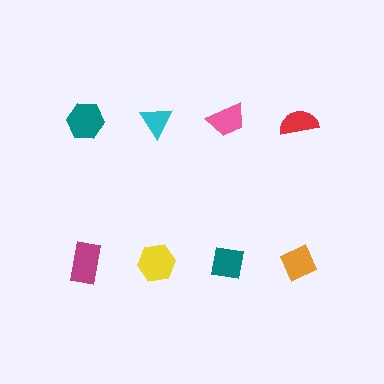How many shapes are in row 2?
4 shapes.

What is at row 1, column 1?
A teal hexagon.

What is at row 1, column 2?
A cyan triangle.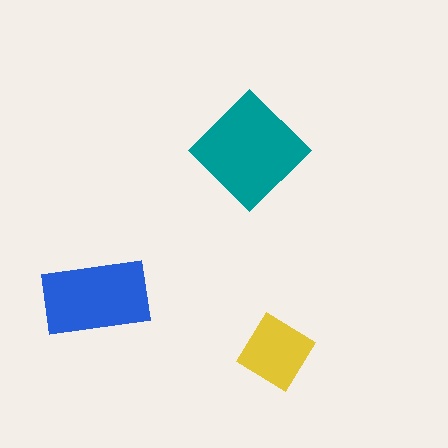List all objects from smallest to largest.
The yellow diamond, the blue rectangle, the teal diamond.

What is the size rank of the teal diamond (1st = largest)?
1st.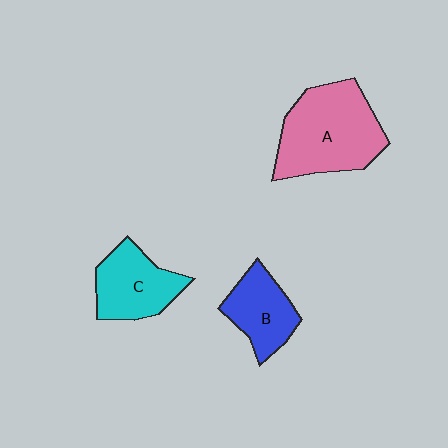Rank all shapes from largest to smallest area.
From largest to smallest: A (pink), C (cyan), B (blue).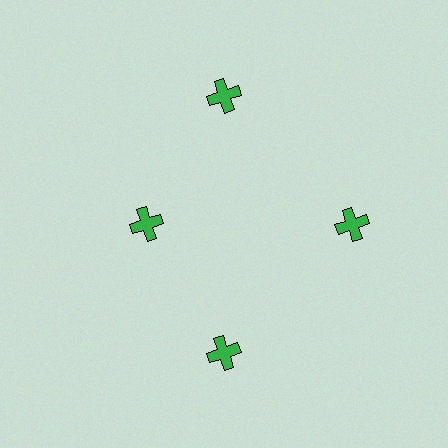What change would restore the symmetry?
The symmetry would be restored by moving it outward, back onto the ring so that all 4 crosses sit at equal angles and equal distance from the center.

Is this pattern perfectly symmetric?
No. The 4 green crosses are arranged in a ring, but one element near the 9 o'clock position is pulled inward toward the center, breaking the 4-fold rotational symmetry.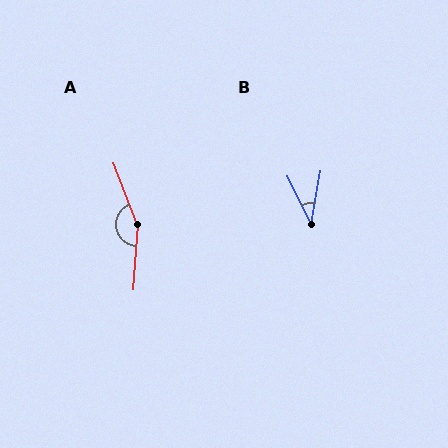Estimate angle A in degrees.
Approximately 155 degrees.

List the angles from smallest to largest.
B (36°), A (155°).